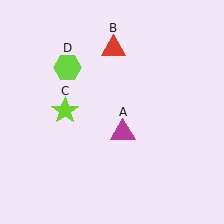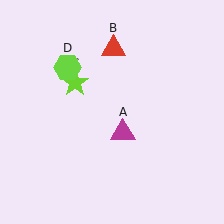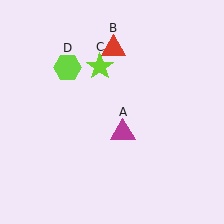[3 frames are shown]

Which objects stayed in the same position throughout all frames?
Magenta triangle (object A) and red triangle (object B) and lime hexagon (object D) remained stationary.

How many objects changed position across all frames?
1 object changed position: lime star (object C).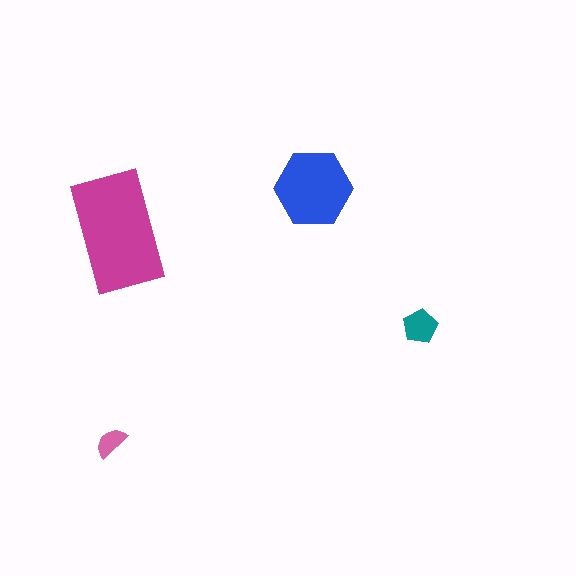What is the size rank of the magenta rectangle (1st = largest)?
1st.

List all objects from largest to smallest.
The magenta rectangle, the blue hexagon, the teal pentagon, the pink semicircle.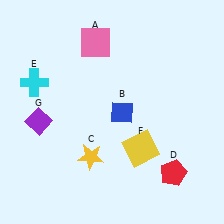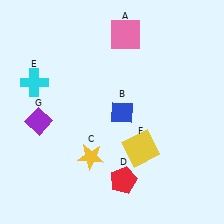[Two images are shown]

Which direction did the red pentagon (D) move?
The red pentagon (D) moved left.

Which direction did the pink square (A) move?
The pink square (A) moved right.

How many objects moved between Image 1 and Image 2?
2 objects moved between the two images.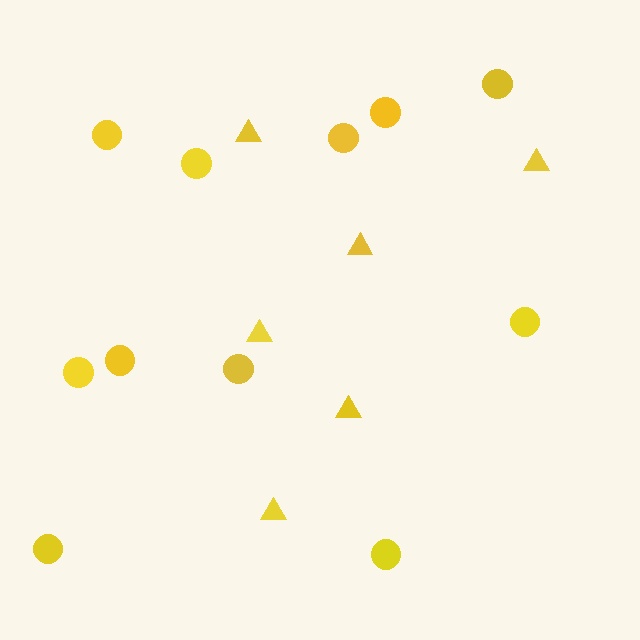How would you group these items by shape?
There are 2 groups: one group of circles (11) and one group of triangles (6).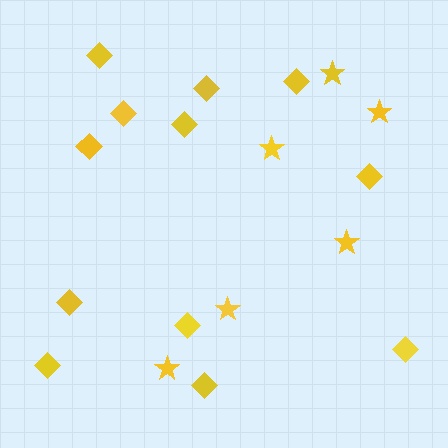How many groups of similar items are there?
There are 2 groups: one group of stars (6) and one group of diamonds (12).